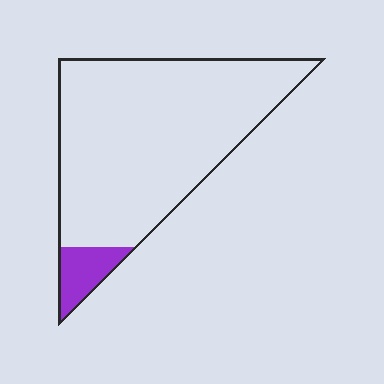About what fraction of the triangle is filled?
About one tenth (1/10).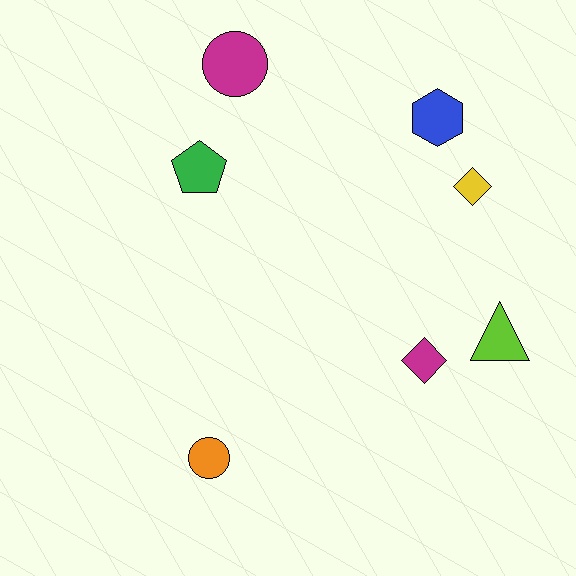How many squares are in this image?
There are no squares.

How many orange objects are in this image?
There is 1 orange object.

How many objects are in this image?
There are 7 objects.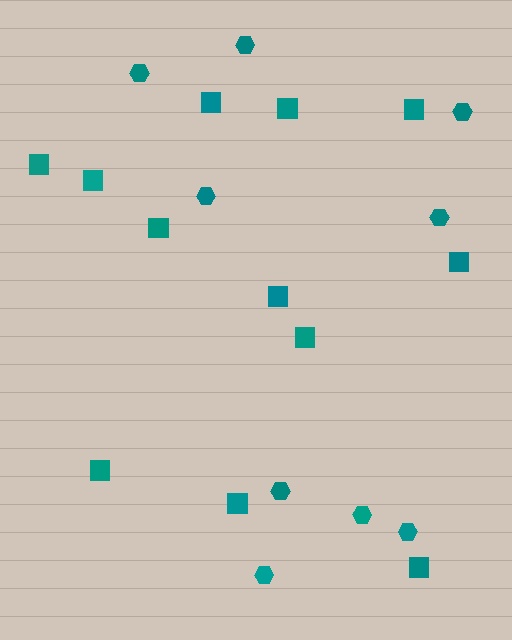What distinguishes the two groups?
There are 2 groups: one group of squares (12) and one group of hexagons (9).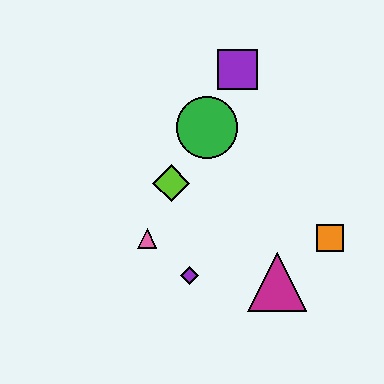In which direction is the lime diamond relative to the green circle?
The lime diamond is below the green circle.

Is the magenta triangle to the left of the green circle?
No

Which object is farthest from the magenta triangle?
The purple square is farthest from the magenta triangle.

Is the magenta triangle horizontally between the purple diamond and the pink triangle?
No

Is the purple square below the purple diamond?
No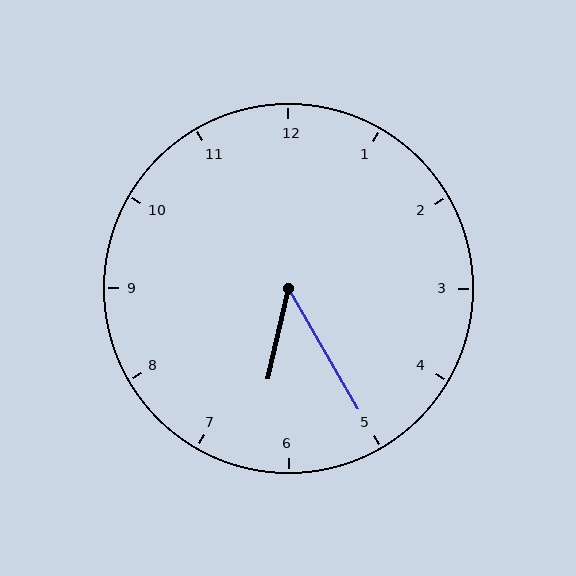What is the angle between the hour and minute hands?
Approximately 42 degrees.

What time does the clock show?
6:25.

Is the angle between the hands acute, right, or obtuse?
It is acute.